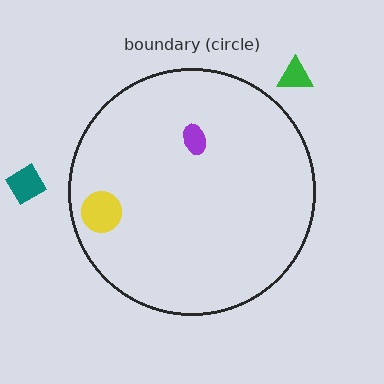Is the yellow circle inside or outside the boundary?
Inside.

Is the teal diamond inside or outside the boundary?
Outside.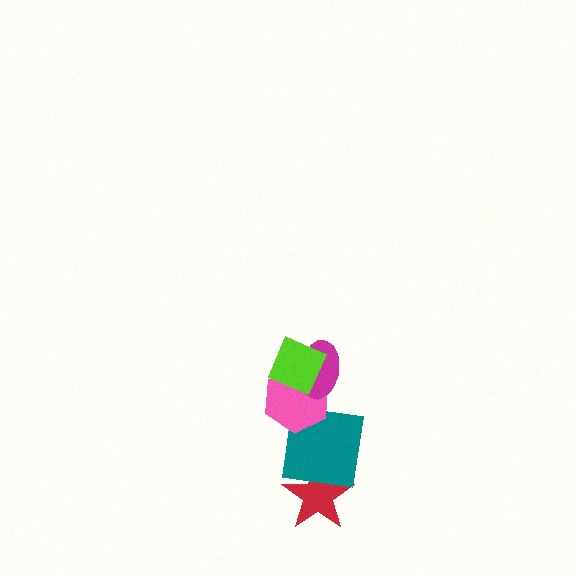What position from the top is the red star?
The red star is 5th from the top.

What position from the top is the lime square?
The lime square is 1st from the top.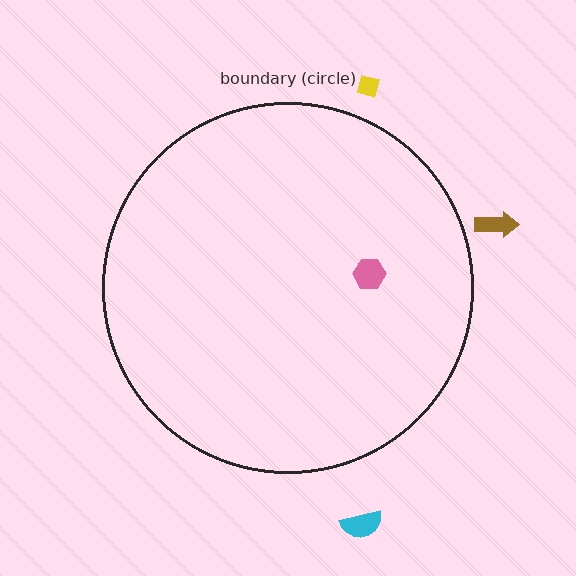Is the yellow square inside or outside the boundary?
Outside.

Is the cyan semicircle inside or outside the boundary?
Outside.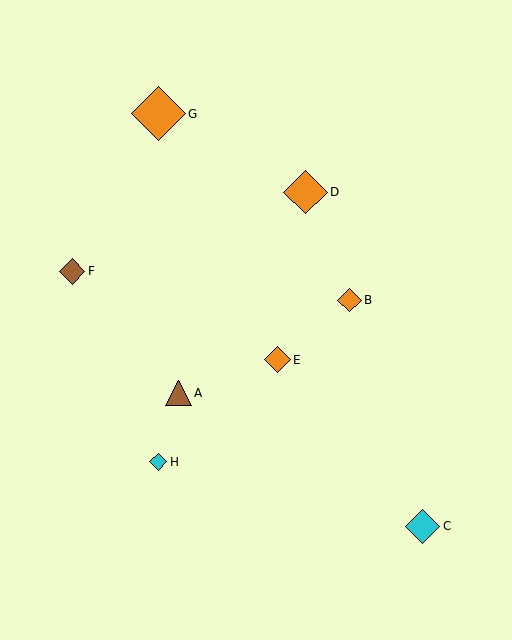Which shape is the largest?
The orange diamond (labeled G) is the largest.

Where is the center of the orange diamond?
The center of the orange diamond is at (158, 114).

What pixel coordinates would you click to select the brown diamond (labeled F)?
Click at (72, 271) to select the brown diamond F.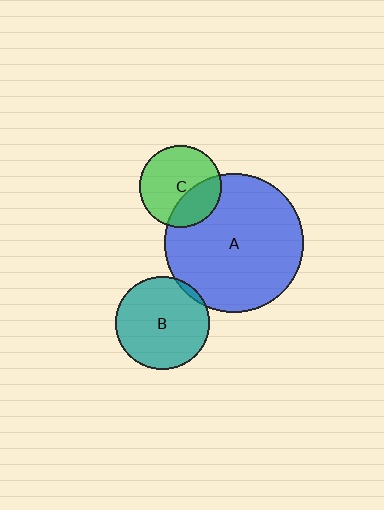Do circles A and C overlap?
Yes.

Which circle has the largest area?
Circle A (blue).